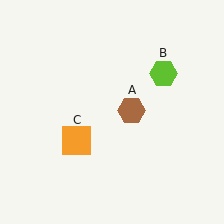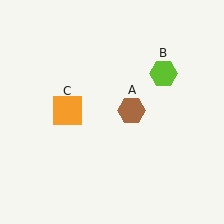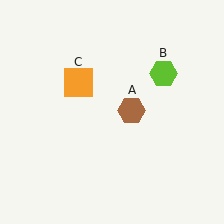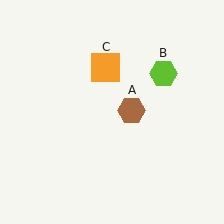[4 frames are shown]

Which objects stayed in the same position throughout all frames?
Brown hexagon (object A) and lime hexagon (object B) remained stationary.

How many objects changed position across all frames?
1 object changed position: orange square (object C).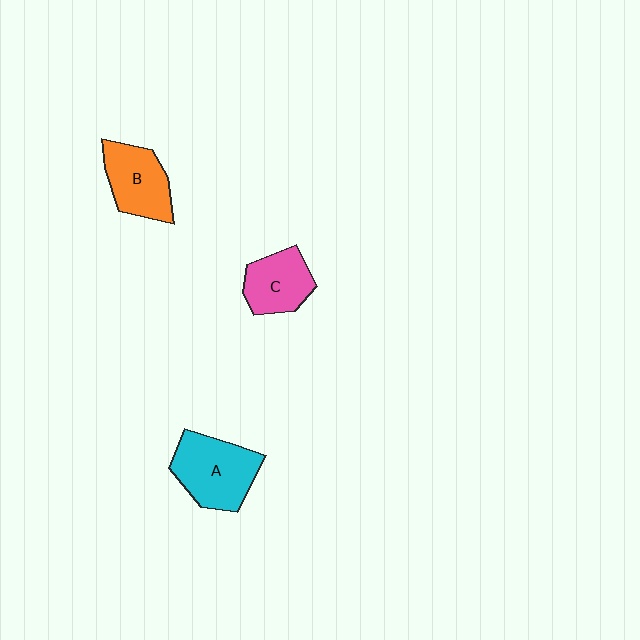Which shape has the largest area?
Shape A (cyan).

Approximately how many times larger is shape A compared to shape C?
Approximately 1.4 times.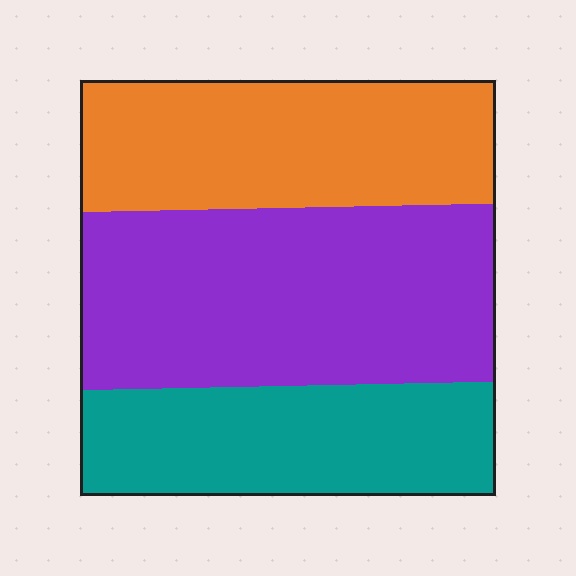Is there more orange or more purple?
Purple.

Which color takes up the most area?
Purple, at roughly 45%.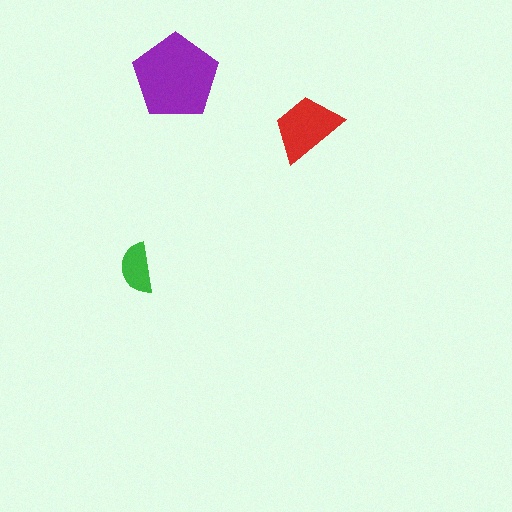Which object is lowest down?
The green semicircle is bottommost.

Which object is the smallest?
The green semicircle.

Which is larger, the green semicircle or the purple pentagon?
The purple pentagon.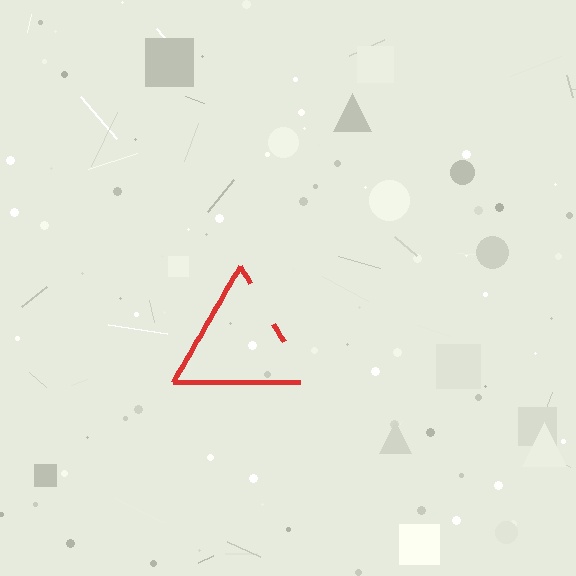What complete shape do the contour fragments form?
The contour fragments form a triangle.